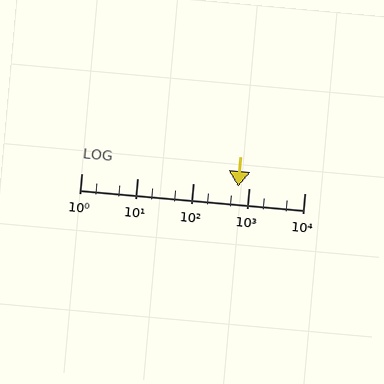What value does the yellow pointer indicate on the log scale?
The pointer indicates approximately 640.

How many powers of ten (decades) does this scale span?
The scale spans 4 decades, from 1 to 10000.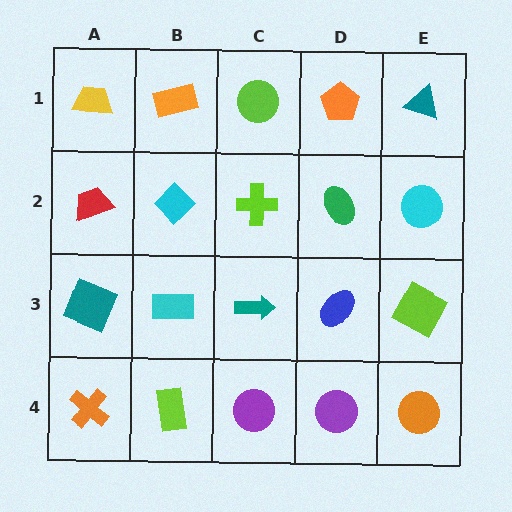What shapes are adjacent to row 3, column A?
A red trapezoid (row 2, column A), an orange cross (row 4, column A), a cyan rectangle (row 3, column B).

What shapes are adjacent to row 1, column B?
A cyan diamond (row 2, column B), a yellow trapezoid (row 1, column A), a lime circle (row 1, column C).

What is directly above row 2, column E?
A teal triangle.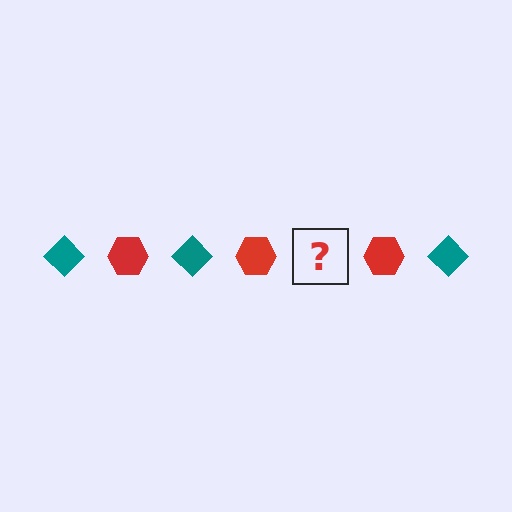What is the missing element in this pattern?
The missing element is a teal diamond.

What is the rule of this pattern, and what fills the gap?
The rule is that the pattern alternates between teal diamond and red hexagon. The gap should be filled with a teal diamond.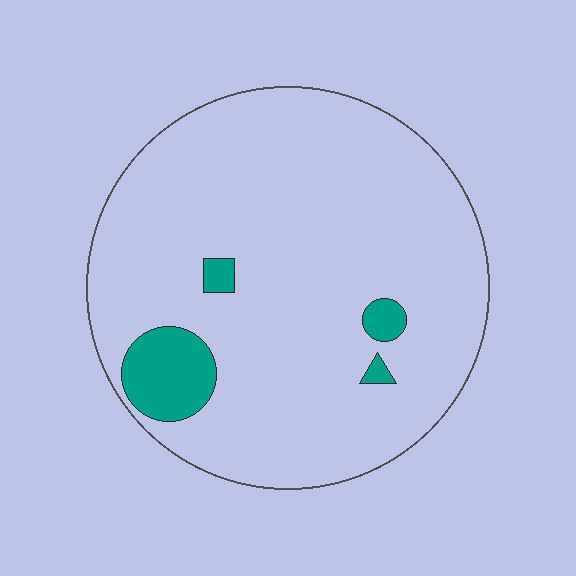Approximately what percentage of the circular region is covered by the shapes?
Approximately 10%.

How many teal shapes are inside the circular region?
4.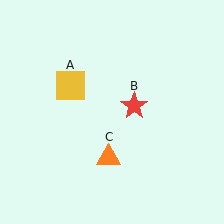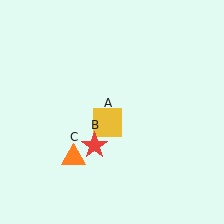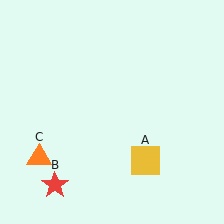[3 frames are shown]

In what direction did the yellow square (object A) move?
The yellow square (object A) moved down and to the right.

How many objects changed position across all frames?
3 objects changed position: yellow square (object A), red star (object B), orange triangle (object C).